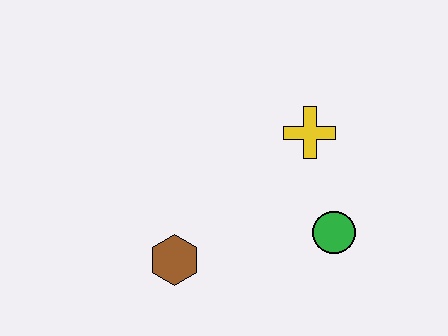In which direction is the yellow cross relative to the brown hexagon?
The yellow cross is to the right of the brown hexagon.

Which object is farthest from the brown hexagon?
The yellow cross is farthest from the brown hexagon.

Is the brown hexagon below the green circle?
Yes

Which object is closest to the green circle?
The yellow cross is closest to the green circle.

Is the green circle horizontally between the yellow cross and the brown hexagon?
No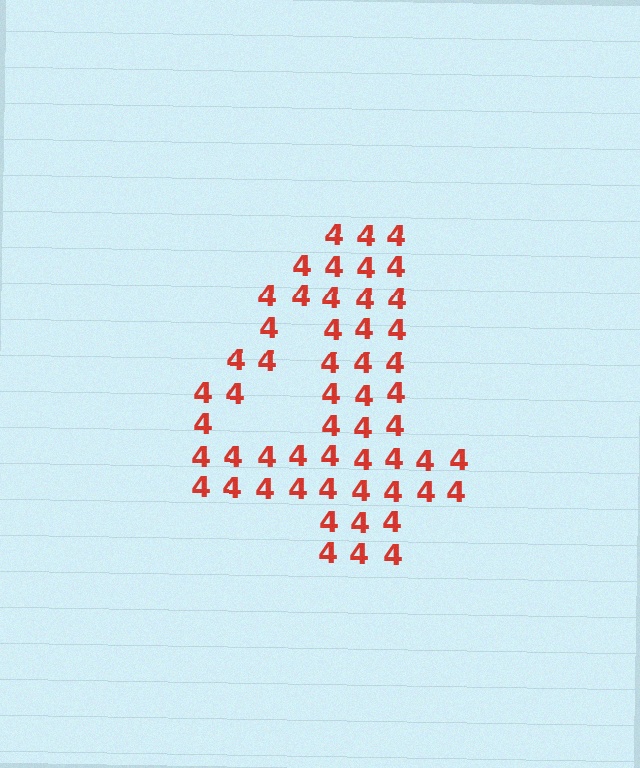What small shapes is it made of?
It is made of small digit 4's.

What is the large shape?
The large shape is the digit 4.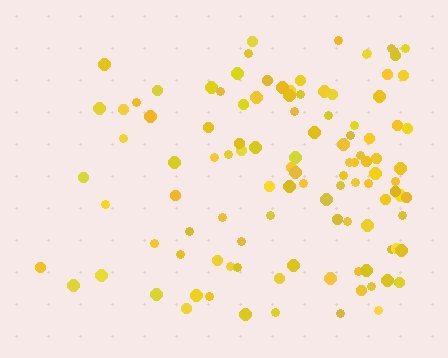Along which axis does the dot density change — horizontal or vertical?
Horizontal.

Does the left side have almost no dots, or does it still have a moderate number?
Still a moderate number, just noticeably fewer than the right.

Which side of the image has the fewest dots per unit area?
The left.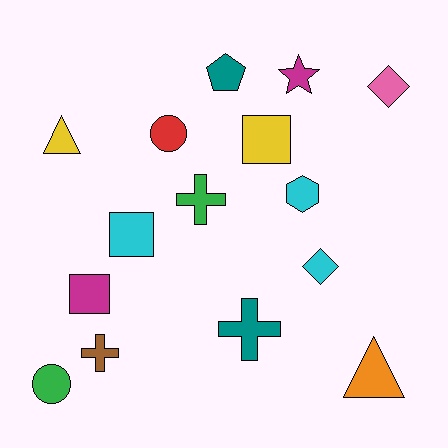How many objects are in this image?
There are 15 objects.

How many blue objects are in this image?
There are no blue objects.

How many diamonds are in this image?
There are 2 diamonds.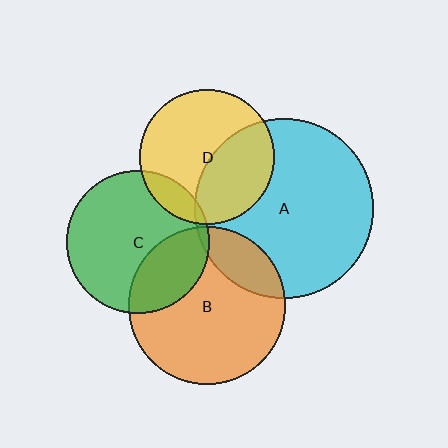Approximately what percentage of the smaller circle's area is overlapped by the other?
Approximately 5%.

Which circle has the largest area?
Circle A (cyan).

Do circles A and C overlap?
Yes.